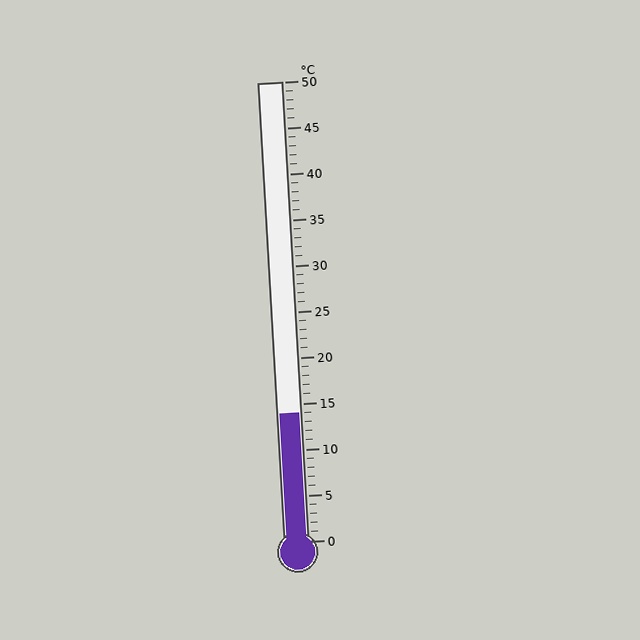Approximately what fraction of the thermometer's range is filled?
The thermometer is filled to approximately 30% of its range.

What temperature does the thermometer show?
The thermometer shows approximately 14°C.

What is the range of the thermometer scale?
The thermometer scale ranges from 0°C to 50°C.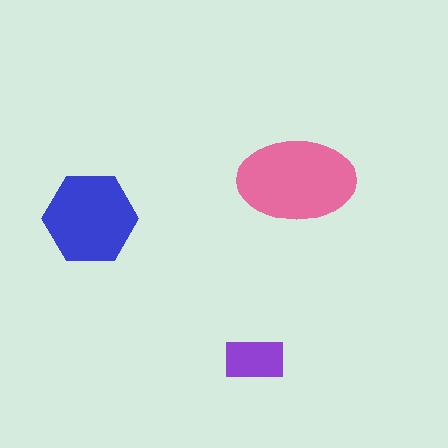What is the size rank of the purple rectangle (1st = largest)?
3rd.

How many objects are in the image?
There are 3 objects in the image.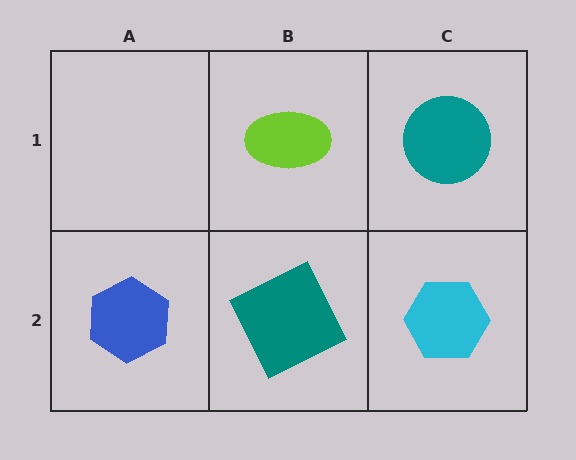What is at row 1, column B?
A lime ellipse.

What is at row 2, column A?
A blue hexagon.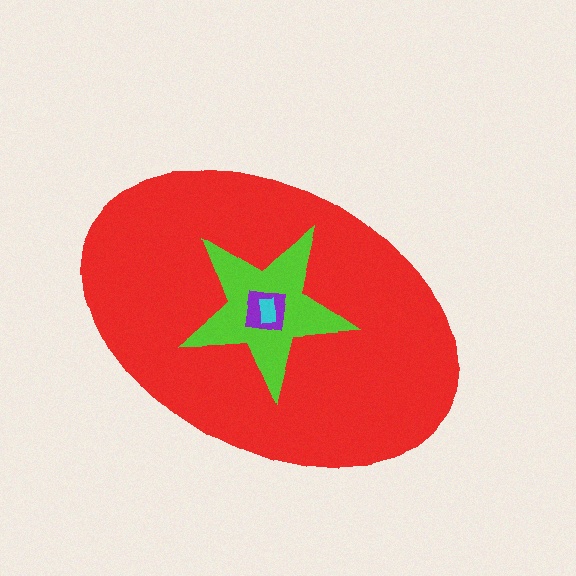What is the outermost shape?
The red ellipse.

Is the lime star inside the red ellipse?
Yes.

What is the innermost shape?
The cyan rectangle.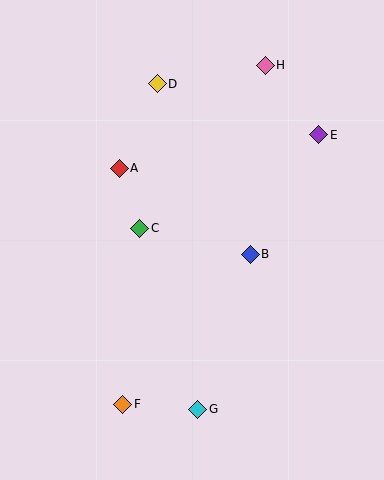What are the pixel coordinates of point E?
Point E is at (319, 135).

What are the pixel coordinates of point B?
Point B is at (250, 254).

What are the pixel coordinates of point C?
Point C is at (140, 228).